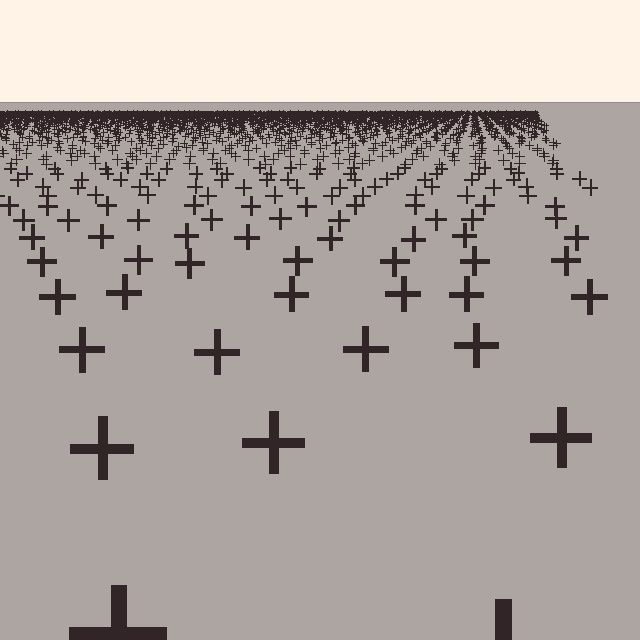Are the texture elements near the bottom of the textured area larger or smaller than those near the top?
Larger. Near the bottom, elements are closer to the viewer and appear at a bigger on-screen size.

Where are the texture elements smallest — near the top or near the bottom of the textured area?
Near the top.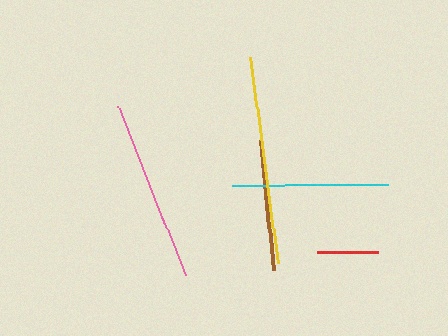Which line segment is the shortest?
The red line is the shortest at approximately 61 pixels.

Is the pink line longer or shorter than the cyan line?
The pink line is longer than the cyan line.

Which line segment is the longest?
The yellow line is the longest at approximately 207 pixels.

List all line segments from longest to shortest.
From longest to shortest: yellow, pink, cyan, brown, red.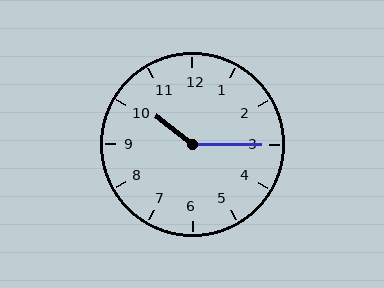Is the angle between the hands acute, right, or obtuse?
It is obtuse.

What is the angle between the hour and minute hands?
Approximately 142 degrees.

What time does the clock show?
10:15.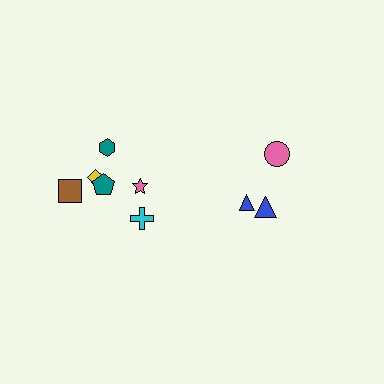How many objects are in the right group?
There are 3 objects.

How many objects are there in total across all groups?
There are 9 objects.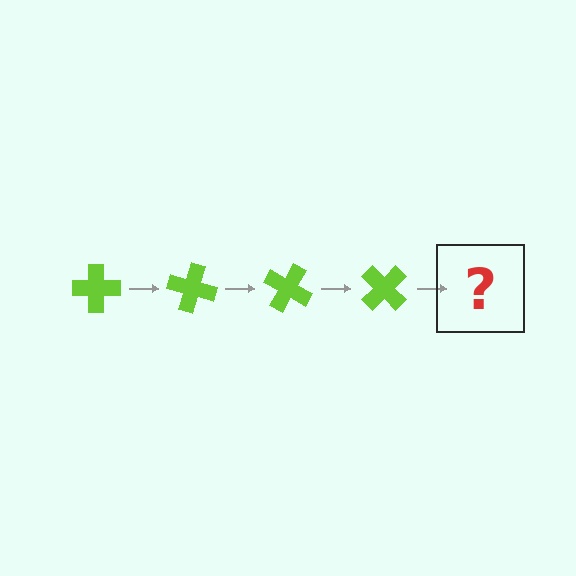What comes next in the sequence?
The next element should be a lime cross rotated 60 degrees.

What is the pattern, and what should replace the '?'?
The pattern is that the cross rotates 15 degrees each step. The '?' should be a lime cross rotated 60 degrees.